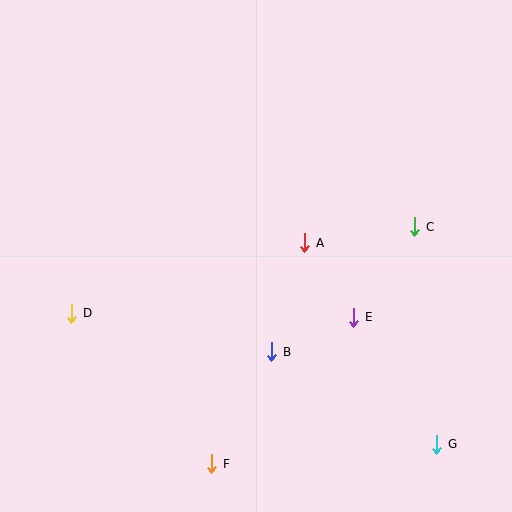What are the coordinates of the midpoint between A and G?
The midpoint between A and G is at (371, 343).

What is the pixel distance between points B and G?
The distance between B and G is 189 pixels.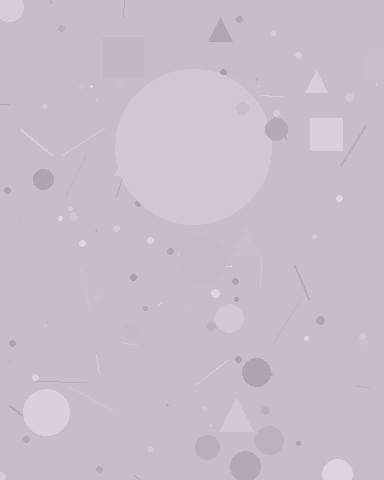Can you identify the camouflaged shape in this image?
The camouflaged shape is a circle.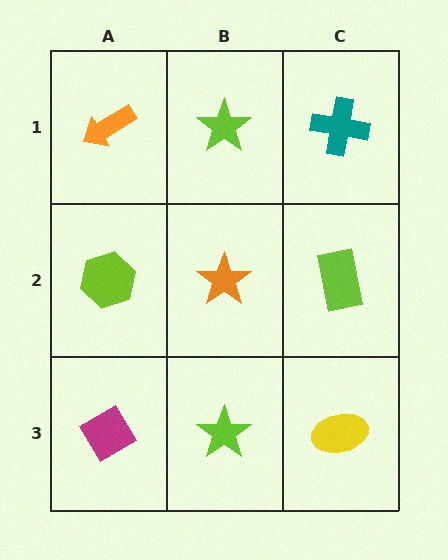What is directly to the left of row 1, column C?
A lime star.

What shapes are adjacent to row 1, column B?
An orange star (row 2, column B), an orange arrow (row 1, column A), a teal cross (row 1, column C).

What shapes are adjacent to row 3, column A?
A lime hexagon (row 2, column A), a lime star (row 3, column B).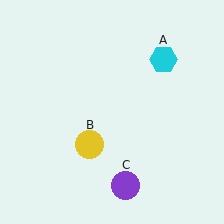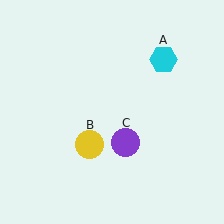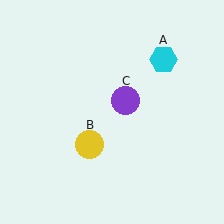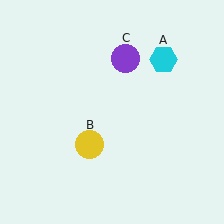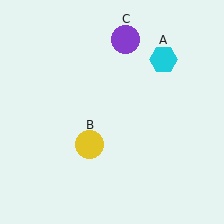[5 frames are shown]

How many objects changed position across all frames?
1 object changed position: purple circle (object C).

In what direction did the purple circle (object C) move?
The purple circle (object C) moved up.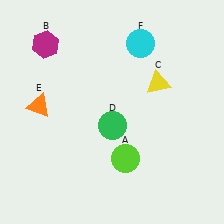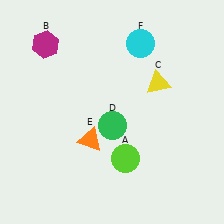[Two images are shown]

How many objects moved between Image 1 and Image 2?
1 object moved between the two images.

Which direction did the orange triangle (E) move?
The orange triangle (E) moved right.